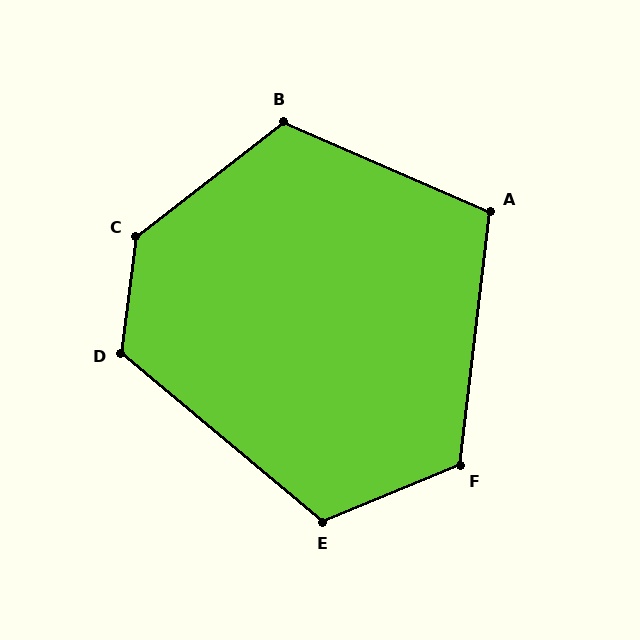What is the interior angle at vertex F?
Approximately 119 degrees (obtuse).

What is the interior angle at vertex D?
Approximately 122 degrees (obtuse).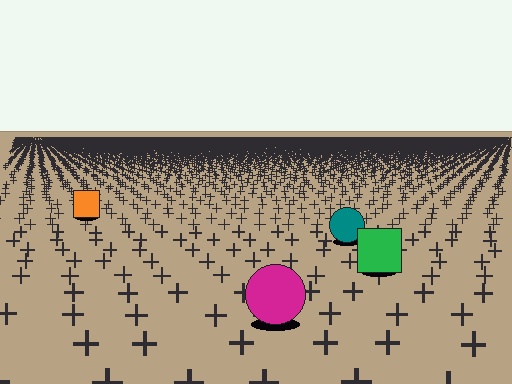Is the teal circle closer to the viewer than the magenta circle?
No. The magenta circle is closer — you can tell from the texture gradient: the ground texture is coarser near it.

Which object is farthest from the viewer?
The orange square is farthest from the viewer. It appears smaller and the ground texture around it is denser.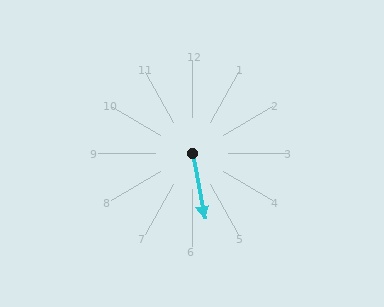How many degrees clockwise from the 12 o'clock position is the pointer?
Approximately 169 degrees.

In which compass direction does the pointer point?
South.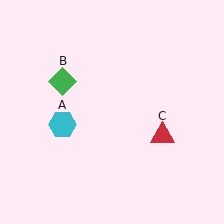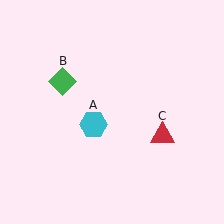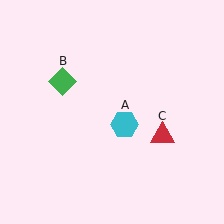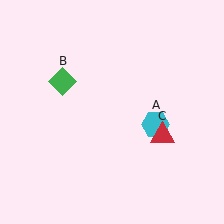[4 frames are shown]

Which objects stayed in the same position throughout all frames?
Green diamond (object B) and red triangle (object C) remained stationary.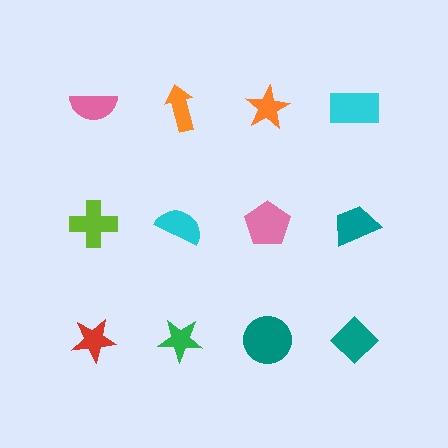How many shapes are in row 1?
4 shapes.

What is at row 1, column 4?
A cyan rectangle.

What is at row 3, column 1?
A red star.